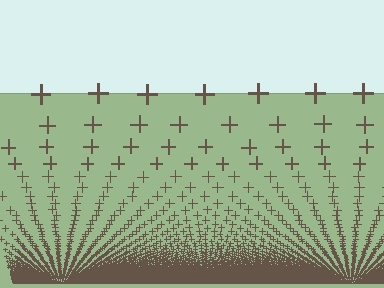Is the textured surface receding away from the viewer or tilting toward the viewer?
The surface appears to tilt toward the viewer. Texture elements get larger and sparser toward the top.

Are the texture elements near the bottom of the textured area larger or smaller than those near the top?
Smaller. The gradient is inverted — elements near the bottom are smaller and denser.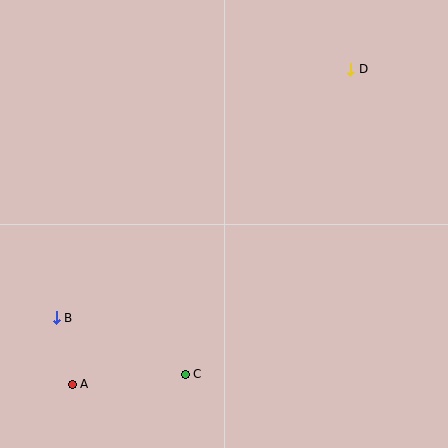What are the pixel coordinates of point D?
Point D is at (351, 69).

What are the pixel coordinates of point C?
Point C is at (185, 374).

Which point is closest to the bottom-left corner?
Point A is closest to the bottom-left corner.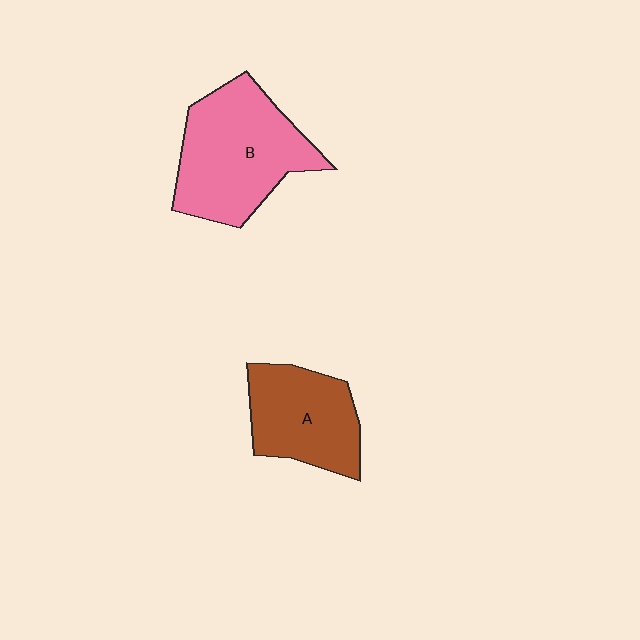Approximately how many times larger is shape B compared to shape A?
Approximately 1.4 times.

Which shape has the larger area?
Shape B (pink).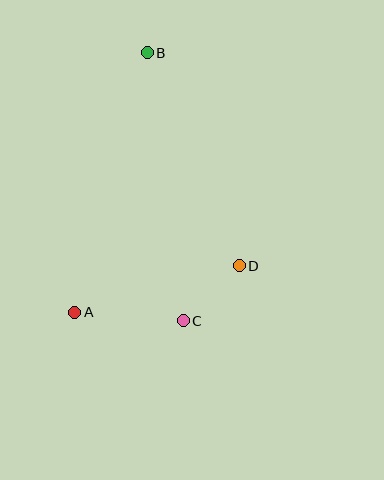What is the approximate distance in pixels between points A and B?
The distance between A and B is approximately 270 pixels.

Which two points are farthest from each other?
Points B and C are farthest from each other.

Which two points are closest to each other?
Points C and D are closest to each other.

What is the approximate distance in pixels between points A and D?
The distance between A and D is approximately 171 pixels.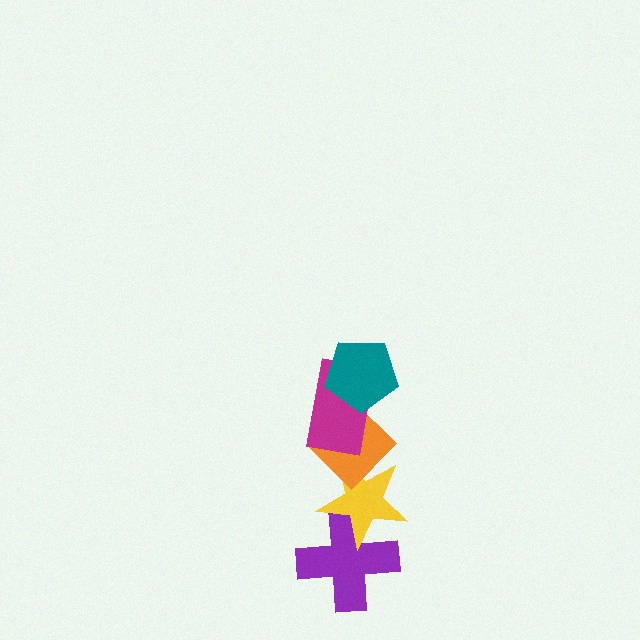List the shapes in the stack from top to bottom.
From top to bottom: the teal pentagon, the magenta rectangle, the orange diamond, the yellow star, the purple cross.